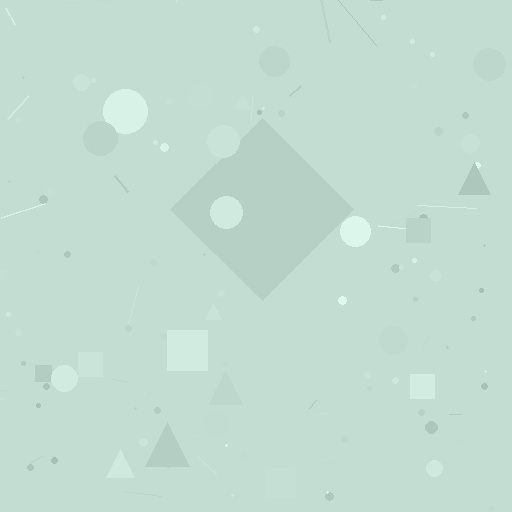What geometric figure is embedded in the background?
A diamond is embedded in the background.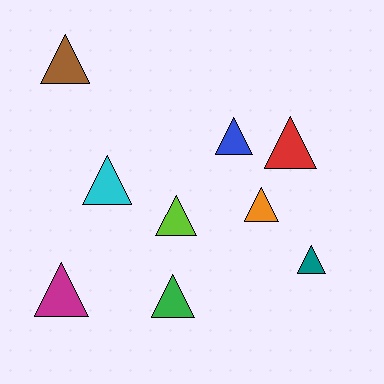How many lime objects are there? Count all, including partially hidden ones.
There is 1 lime object.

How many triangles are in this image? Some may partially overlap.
There are 9 triangles.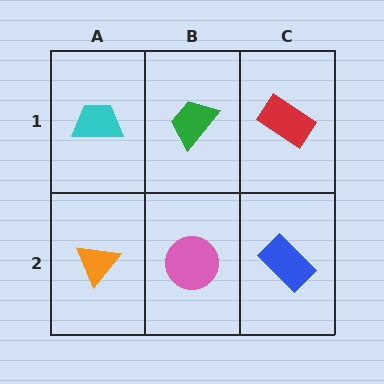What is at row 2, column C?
A blue rectangle.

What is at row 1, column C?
A red rectangle.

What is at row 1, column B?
A green trapezoid.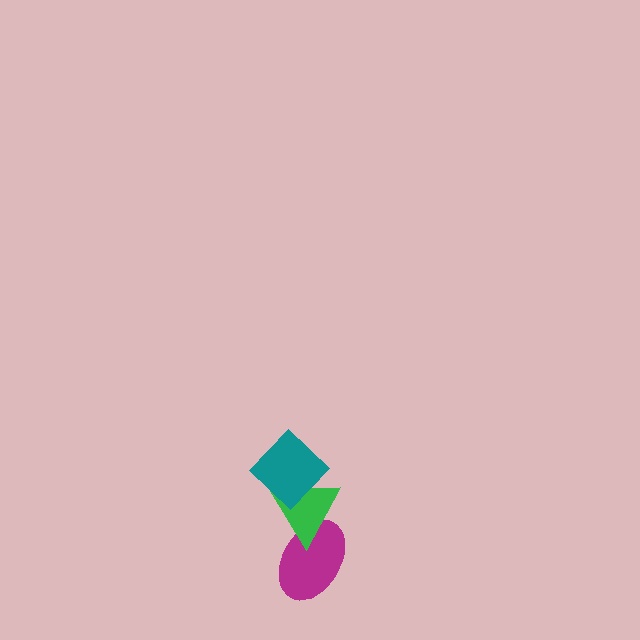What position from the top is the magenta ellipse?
The magenta ellipse is 3rd from the top.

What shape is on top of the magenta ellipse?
The green triangle is on top of the magenta ellipse.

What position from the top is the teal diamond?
The teal diamond is 1st from the top.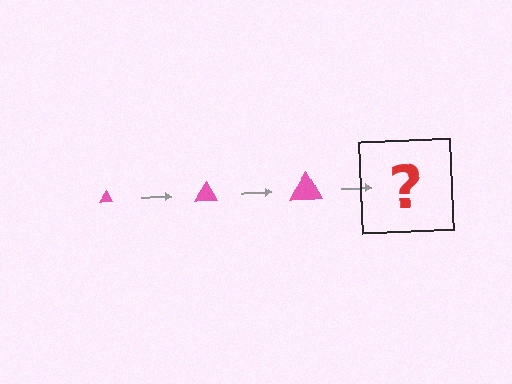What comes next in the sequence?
The next element should be a pink triangle, larger than the previous one.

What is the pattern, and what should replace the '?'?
The pattern is that the triangle gets progressively larger each step. The '?' should be a pink triangle, larger than the previous one.